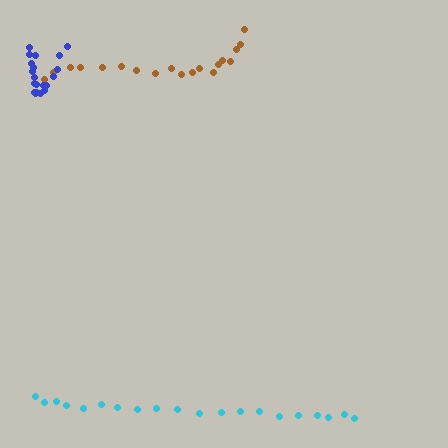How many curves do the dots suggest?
There are 3 distinct paths.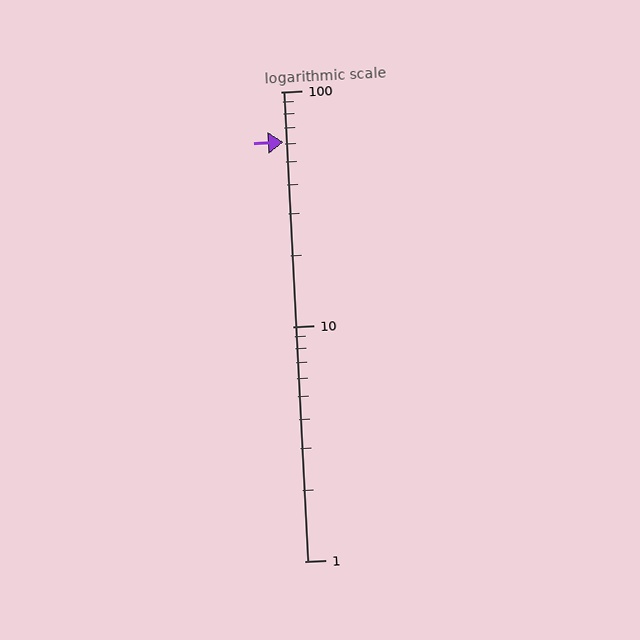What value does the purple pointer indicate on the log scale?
The pointer indicates approximately 61.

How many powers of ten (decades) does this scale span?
The scale spans 2 decades, from 1 to 100.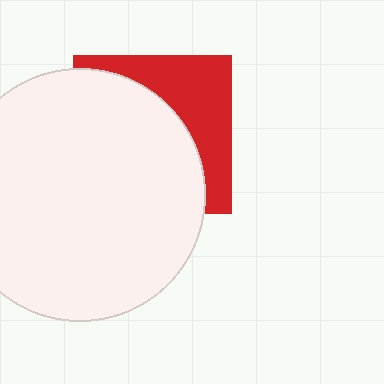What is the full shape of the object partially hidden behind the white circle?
The partially hidden object is a red square.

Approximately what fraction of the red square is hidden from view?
Roughly 63% of the red square is hidden behind the white circle.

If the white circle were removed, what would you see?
You would see the complete red square.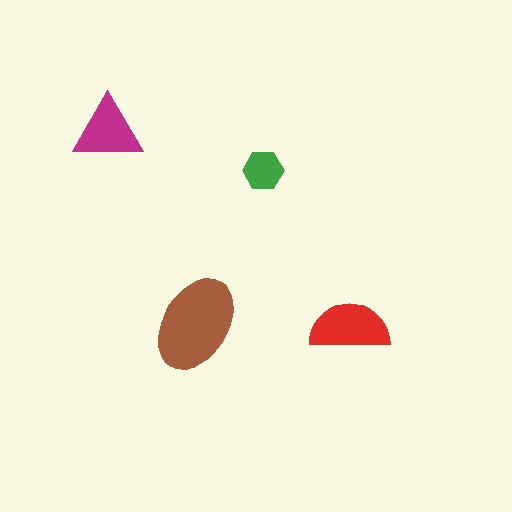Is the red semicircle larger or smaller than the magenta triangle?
Larger.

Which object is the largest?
The brown ellipse.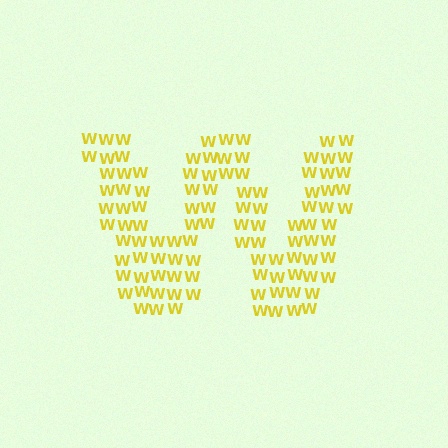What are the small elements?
The small elements are letter W's.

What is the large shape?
The large shape is the letter W.